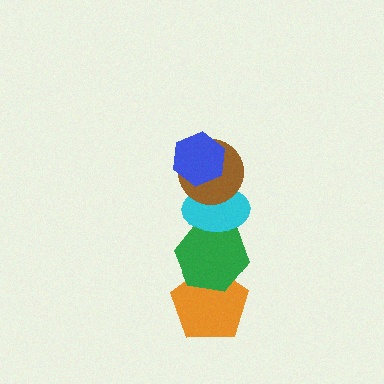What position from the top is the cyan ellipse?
The cyan ellipse is 3rd from the top.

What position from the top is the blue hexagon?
The blue hexagon is 1st from the top.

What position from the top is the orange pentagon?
The orange pentagon is 5th from the top.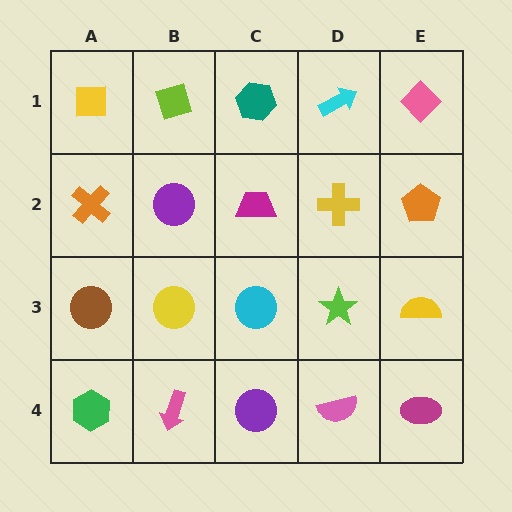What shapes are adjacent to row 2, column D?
A cyan arrow (row 1, column D), a lime star (row 3, column D), a magenta trapezoid (row 2, column C), an orange pentagon (row 2, column E).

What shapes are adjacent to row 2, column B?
A lime diamond (row 1, column B), a yellow circle (row 3, column B), an orange cross (row 2, column A), a magenta trapezoid (row 2, column C).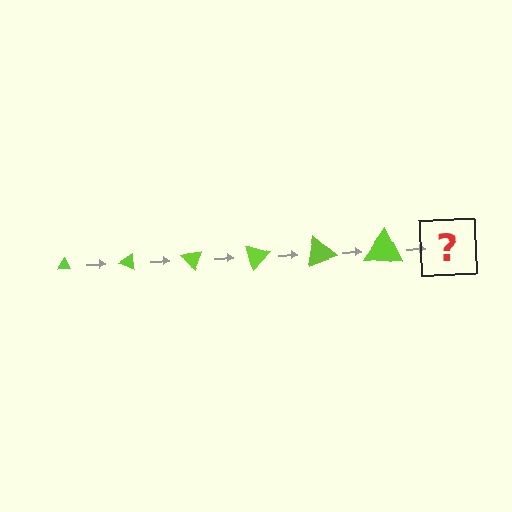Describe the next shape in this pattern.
It should be a triangle, larger than the previous one and rotated 150 degrees from the start.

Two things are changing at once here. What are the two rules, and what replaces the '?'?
The two rules are that the triangle grows larger each step and it rotates 25 degrees each step. The '?' should be a triangle, larger than the previous one and rotated 150 degrees from the start.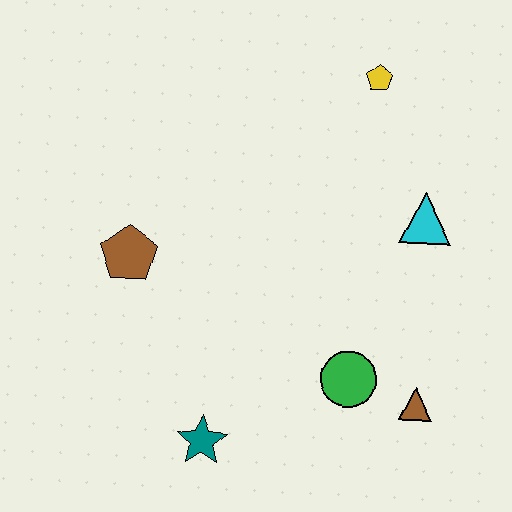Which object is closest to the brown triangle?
The green circle is closest to the brown triangle.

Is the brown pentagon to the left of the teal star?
Yes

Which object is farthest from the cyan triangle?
The teal star is farthest from the cyan triangle.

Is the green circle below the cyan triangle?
Yes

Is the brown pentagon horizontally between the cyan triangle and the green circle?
No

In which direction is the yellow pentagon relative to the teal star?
The yellow pentagon is above the teal star.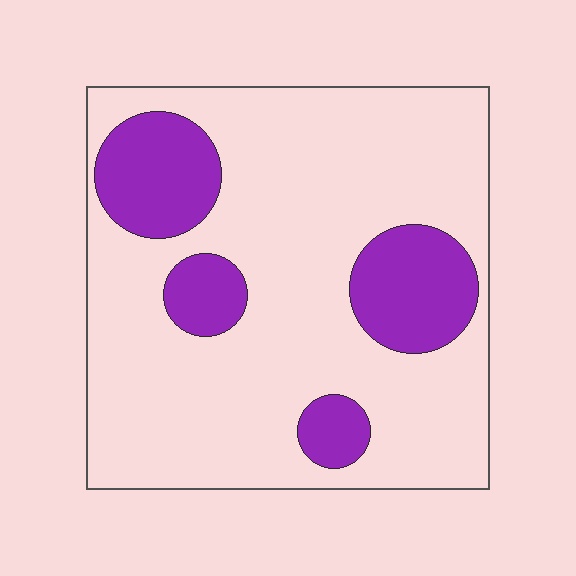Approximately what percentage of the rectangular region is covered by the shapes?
Approximately 20%.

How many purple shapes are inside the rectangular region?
4.